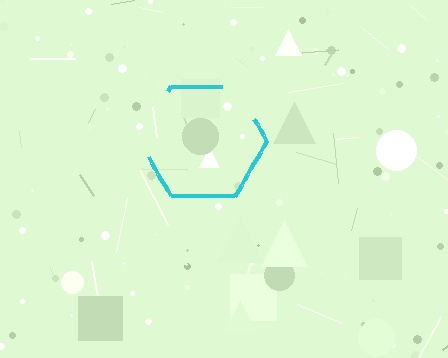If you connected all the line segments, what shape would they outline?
They would outline a hexagon.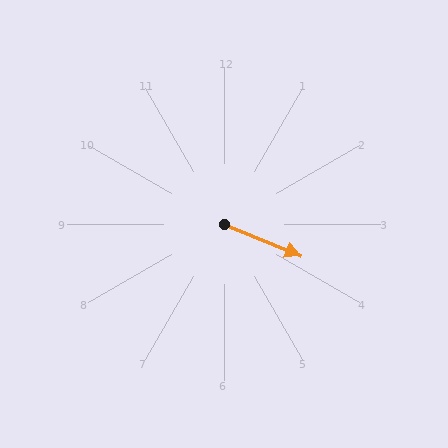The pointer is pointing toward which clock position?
Roughly 4 o'clock.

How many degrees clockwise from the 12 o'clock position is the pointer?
Approximately 112 degrees.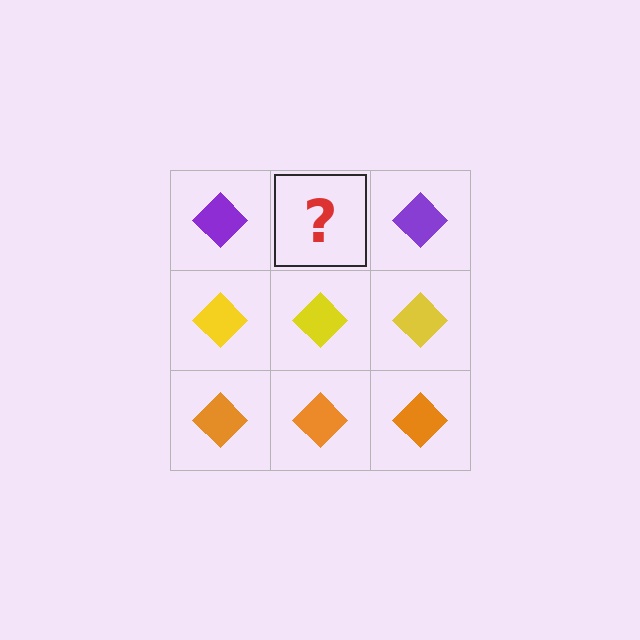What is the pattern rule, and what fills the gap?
The rule is that each row has a consistent color. The gap should be filled with a purple diamond.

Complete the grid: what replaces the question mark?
The question mark should be replaced with a purple diamond.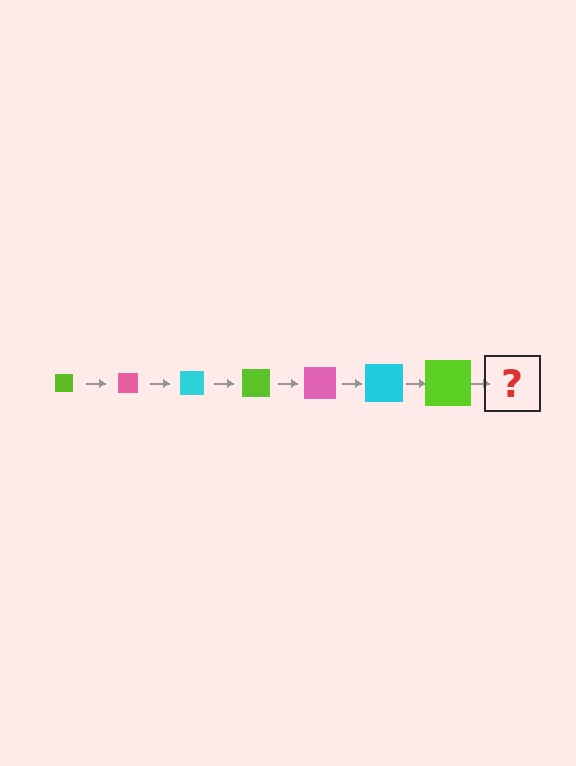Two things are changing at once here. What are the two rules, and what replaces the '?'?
The two rules are that the square grows larger each step and the color cycles through lime, pink, and cyan. The '?' should be a pink square, larger than the previous one.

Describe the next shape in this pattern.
It should be a pink square, larger than the previous one.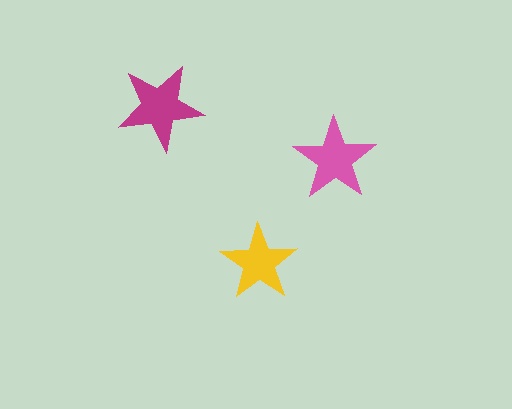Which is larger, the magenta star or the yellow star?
The magenta one.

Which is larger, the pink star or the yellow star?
The pink one.